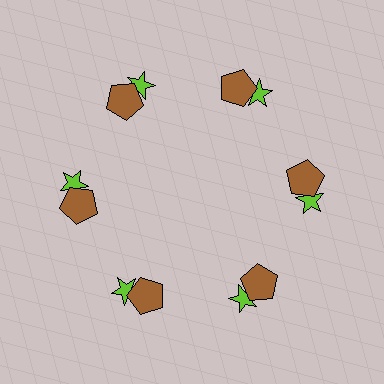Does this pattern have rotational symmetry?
Yes, this pattern has 6-fold rotational symmetry. It looks the same after rotating 60 degrees around the center.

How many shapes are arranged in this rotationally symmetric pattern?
There are 12 shapes, arranged in 6 groups of 2.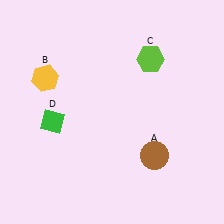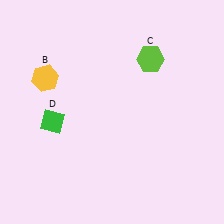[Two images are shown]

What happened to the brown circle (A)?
The brown circle (A) was removed in Image 2. It was in the bottom-right area of Image 1.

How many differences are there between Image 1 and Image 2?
There is 1 difference between the two images.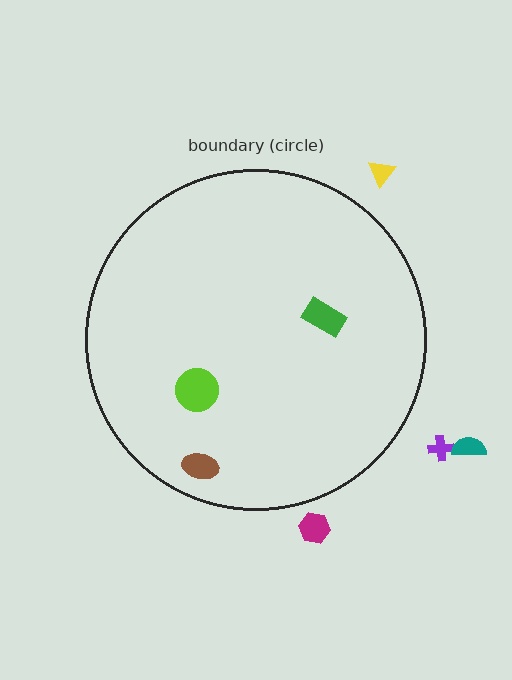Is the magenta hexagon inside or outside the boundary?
Outside.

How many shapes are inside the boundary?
3 inside, 4 outside.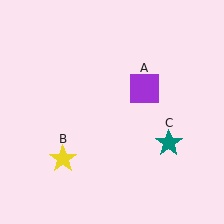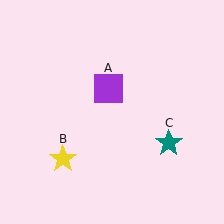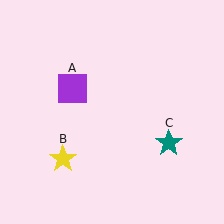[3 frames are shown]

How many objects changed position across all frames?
1 object changed position: purple square (object A).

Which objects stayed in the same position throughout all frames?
Yellow star (object B) and teal star (object C) remained stationary.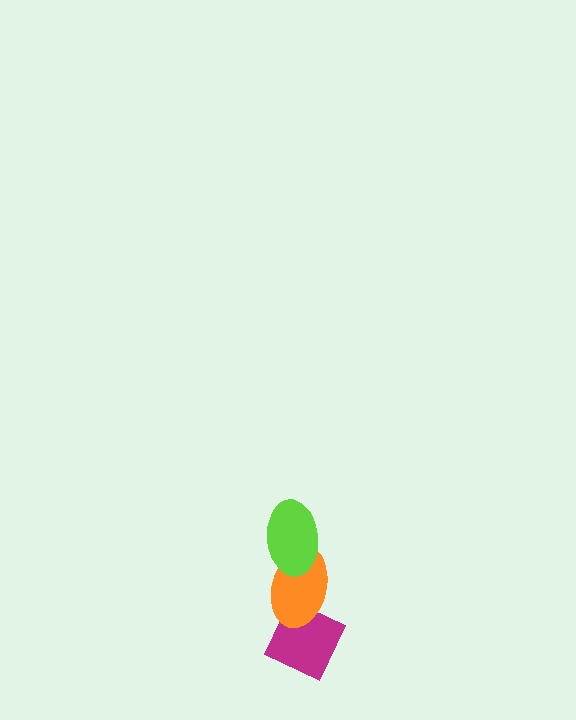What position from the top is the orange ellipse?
The orange ellipse is 2nd from the top.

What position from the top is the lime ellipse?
The lime ellipse is 1st from the top.